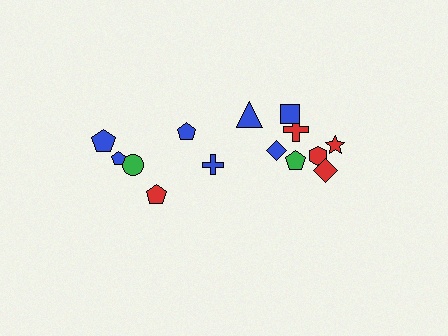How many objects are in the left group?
There are 6 objects.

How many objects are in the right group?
There are 8 objects.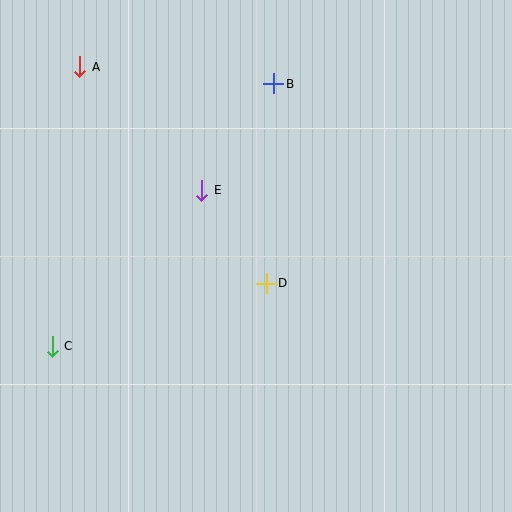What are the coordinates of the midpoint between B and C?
The midpoint between B and C is at (163, 215).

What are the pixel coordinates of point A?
Point A is at (80, 67).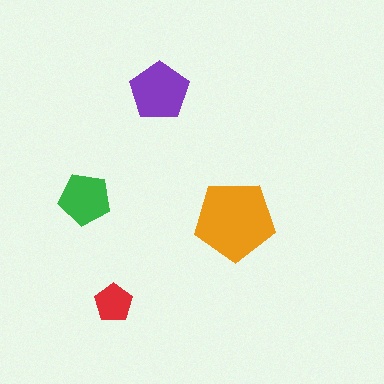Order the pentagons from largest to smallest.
the orange one, the purple one, the green one, the red one.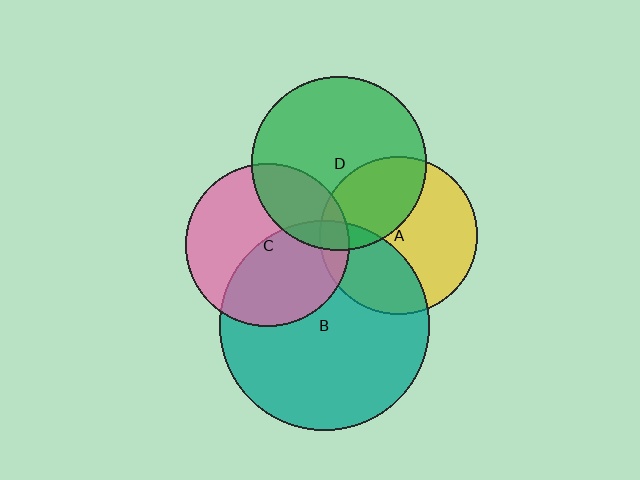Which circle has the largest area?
Circle B (teal).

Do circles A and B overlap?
Yes.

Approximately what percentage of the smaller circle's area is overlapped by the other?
Approximately 35%.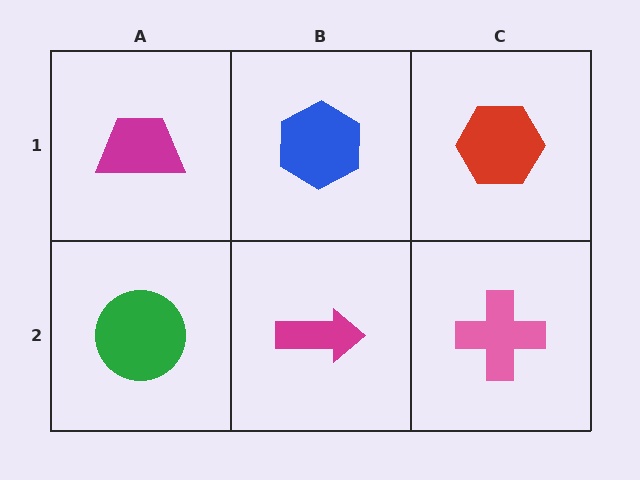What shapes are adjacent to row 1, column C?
A pink cross (row 2, column C), a blue hexagon (row 1, column B).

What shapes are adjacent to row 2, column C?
A red hexagon (row 1, column C), a magenta arrow (row 2, column B).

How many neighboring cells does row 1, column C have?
2.